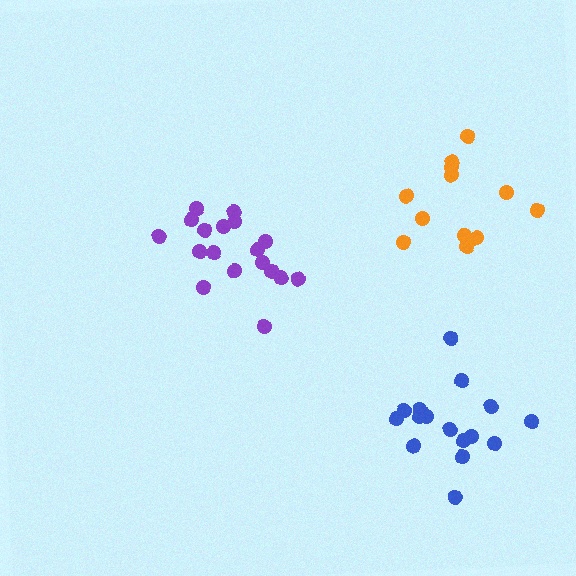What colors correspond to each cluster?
The clusters are colored: purple, blue, orange.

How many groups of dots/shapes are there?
There are 3 groups.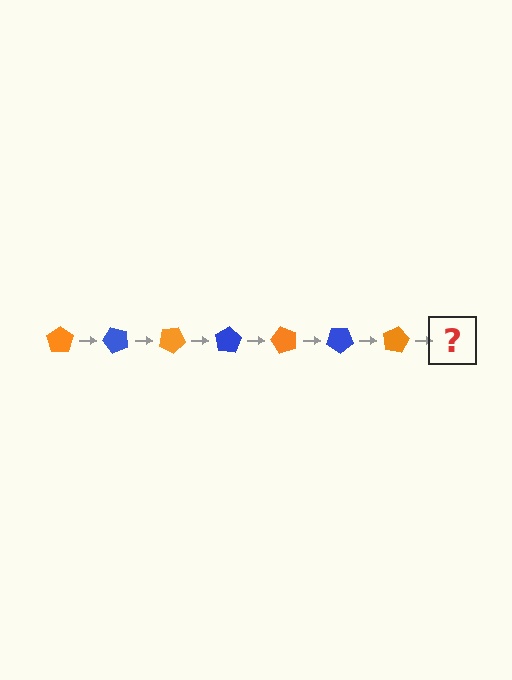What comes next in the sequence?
The next element should be a blue pentagon, rotated 350 degrees from the start.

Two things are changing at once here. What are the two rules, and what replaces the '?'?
The two rules are that it rotates 50 degrees each step and the color cycles through orange and blue. The '?' should be a blue pentagon, rotated 350 degrees from the start.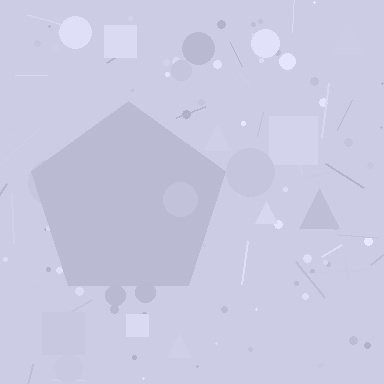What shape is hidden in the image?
A pentagon is hidden in the image.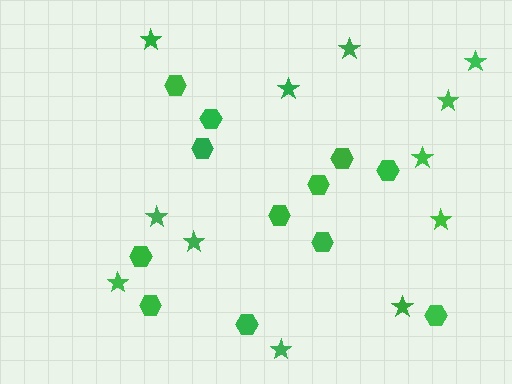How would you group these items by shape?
There are 2 groups: one group of stars (12) and one group of hexagons (12).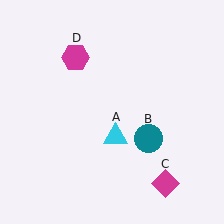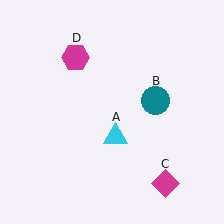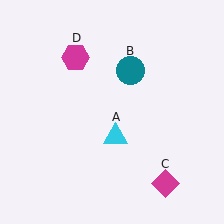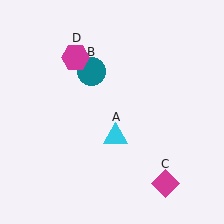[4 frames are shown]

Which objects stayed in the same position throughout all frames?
Cyan triangle (object A) and magenta diamond (object C) and magenta hexagon (object D) remained stationary.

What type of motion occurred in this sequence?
The teal circle (object B) rotated counterclockwise around the center of the scene.